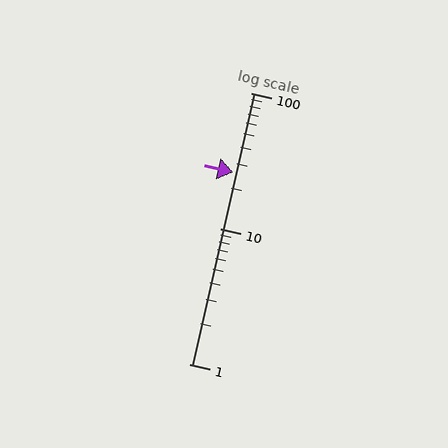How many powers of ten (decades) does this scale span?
The scale spans 2 decades, from 1 to 100.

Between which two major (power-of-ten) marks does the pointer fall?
The pointer is between 10 and 100.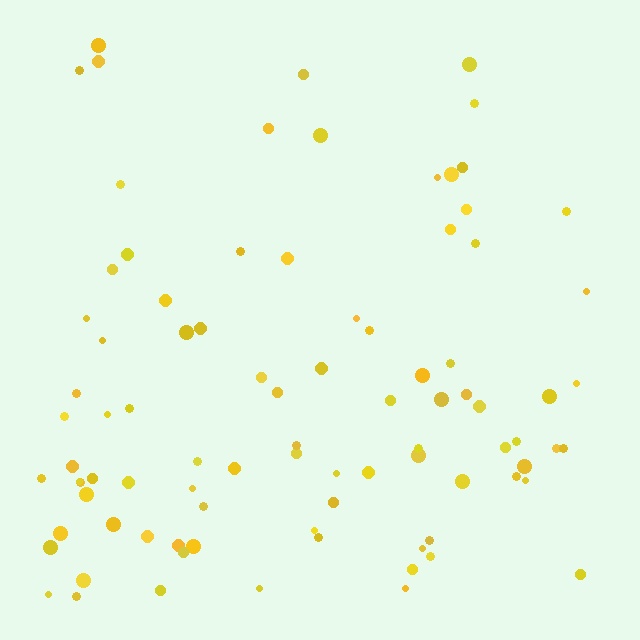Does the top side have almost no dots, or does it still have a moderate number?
Still a moderate number, just noticeably fewer than the bottom.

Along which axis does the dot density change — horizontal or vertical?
Vertical.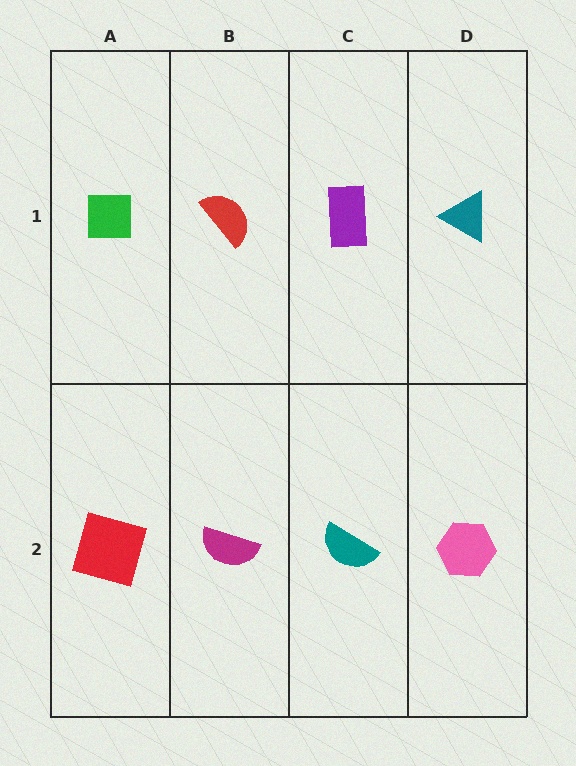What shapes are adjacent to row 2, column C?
A purple rectangle (row 1, column C), a magenta semicircle (row 2, column B), a pink hexagon (row 2, column D).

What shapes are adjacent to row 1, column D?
A pink hexagon (row 2, column D), a purple rectangle (row 1, column C).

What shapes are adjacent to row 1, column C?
A teal semicircle (row 2, column C), a red semicircle (row 1, column B), a teal triangle (row 1, column D).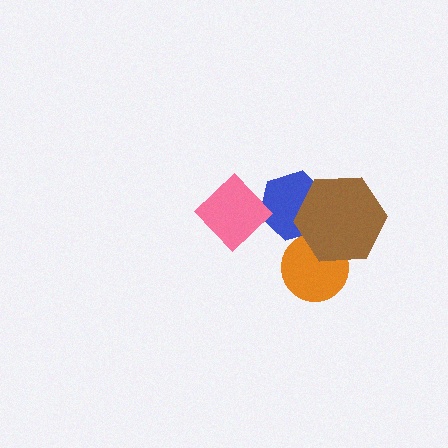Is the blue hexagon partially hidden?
Yes, it is partially covered by another shape.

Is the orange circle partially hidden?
Yes, it is partially covered by another shape.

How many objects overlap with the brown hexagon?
2 objects overlap with the brown hexagon.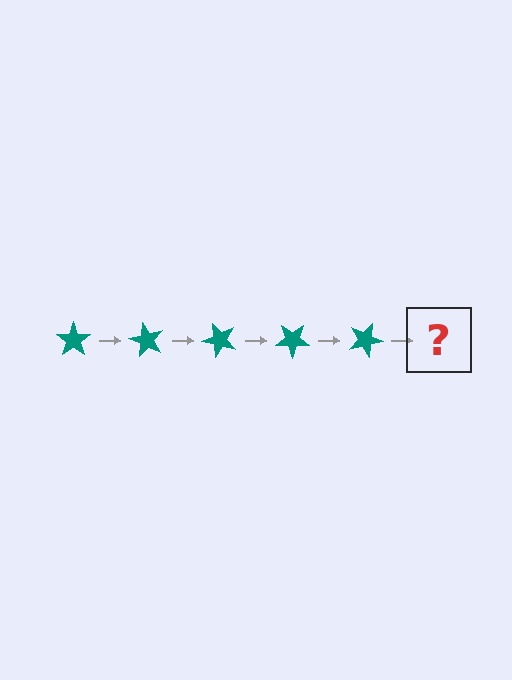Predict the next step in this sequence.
The next step is a teal star rotated 300 degrees.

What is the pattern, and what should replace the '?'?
The pattern is that the star rotates 60 degrees each step. The '?' should be a teal star rotated 300 degrees.